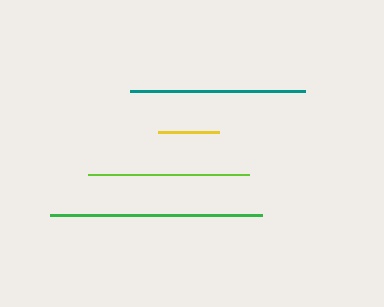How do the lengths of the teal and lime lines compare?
The teal and lime lines are approximately the same length.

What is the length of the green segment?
The green segment is approximately 212 pixels long.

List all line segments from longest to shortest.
From longest to shortest: green, teal, lime, yellow.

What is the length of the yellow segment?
The yellow segment is approximately 61 pixels long.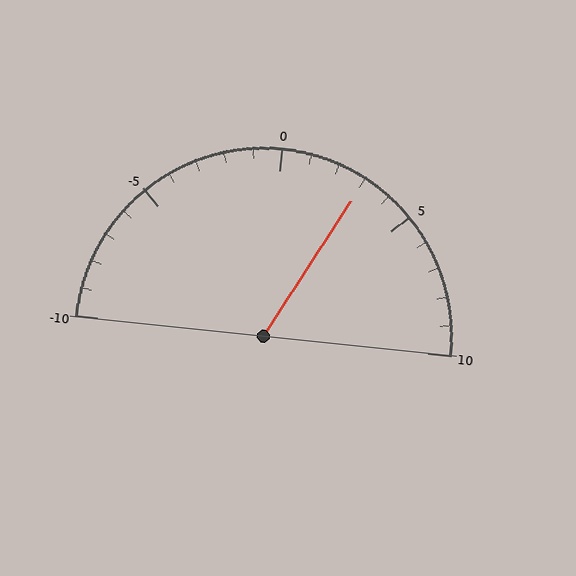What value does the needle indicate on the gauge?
The needle indicates approximately 3.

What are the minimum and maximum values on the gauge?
The gauge ranges from -10 to 10.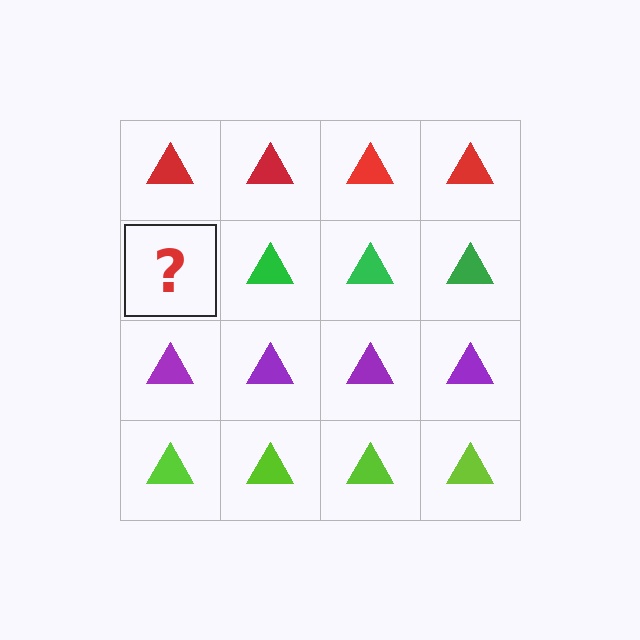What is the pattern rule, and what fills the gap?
The rule is that each row has a consistent color. The gap should be filled with a green triangle.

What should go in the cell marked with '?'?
The missing cell should contain a green triangle.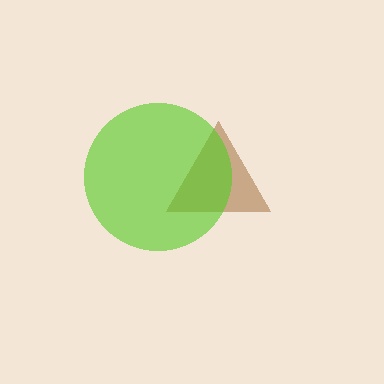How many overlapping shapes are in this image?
There are 2 overlapping shapes in the image.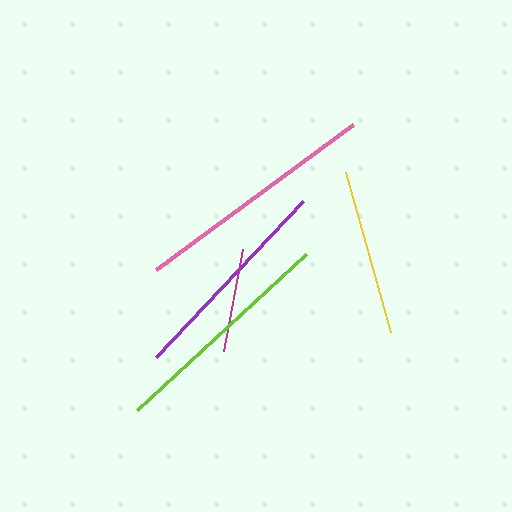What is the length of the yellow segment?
The yellow segment is approximately 167 pixels long.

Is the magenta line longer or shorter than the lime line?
The lime line is longer than the magenta line.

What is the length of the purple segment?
The purple segment is approximately 214 pixels long.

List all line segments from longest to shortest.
From longest to shortest: pink, lime, purple, yellow, magenta.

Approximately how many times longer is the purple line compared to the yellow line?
The purple line is approximately 1.3 times the length of the yellow line.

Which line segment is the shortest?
The magenta line is the shortest at approximately 104 pixels.